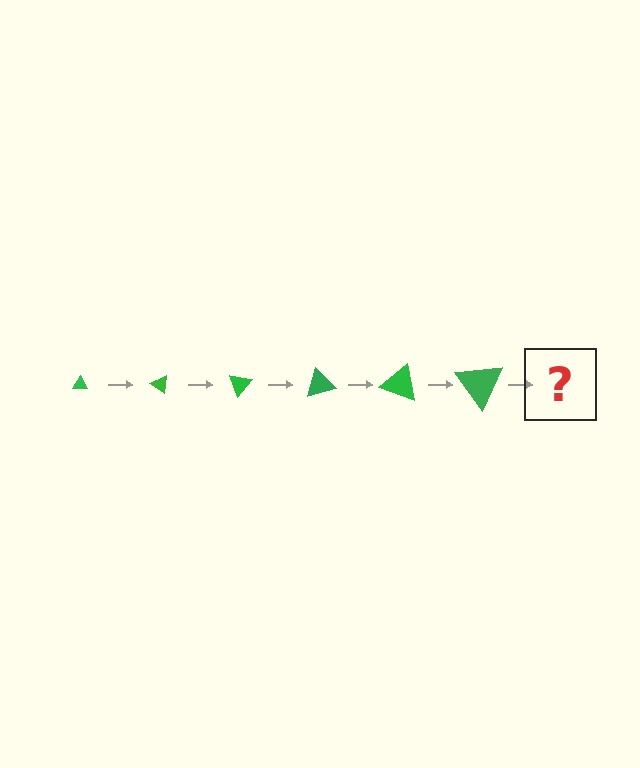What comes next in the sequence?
The next element should be a triangle, larger than the previous one and rotated 210 degrees from the start.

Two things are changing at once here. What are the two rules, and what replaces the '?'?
The two rules are that the triangle grows larger each step and it rotates 35 degrees each step. The '?' should be a triangle, larger than the previous one and rotated 210 degrees from the start.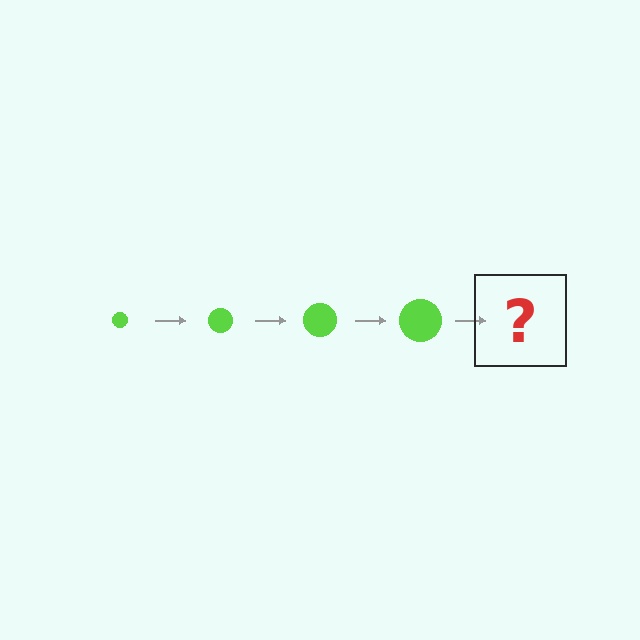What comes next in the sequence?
The next element should be a lime circle, larger than the previous one.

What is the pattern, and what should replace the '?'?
The pattern is that the circle gets progressively larger each step. The '?' should be a lime circle, larger than the previous one.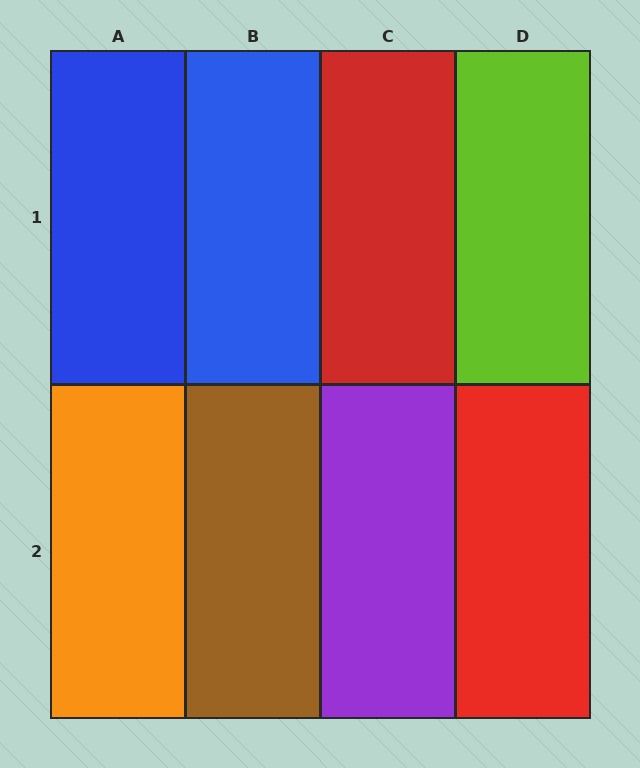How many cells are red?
2 cells are red.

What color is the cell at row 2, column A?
Orange.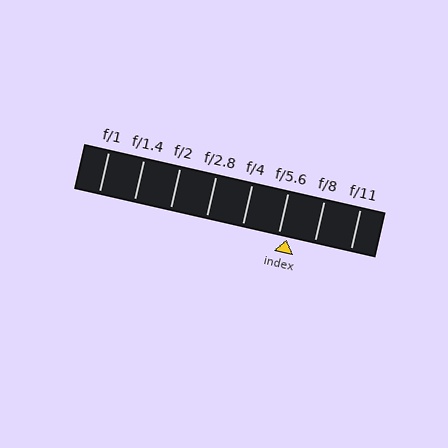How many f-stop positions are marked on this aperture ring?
There are 8 f-stop positions marked.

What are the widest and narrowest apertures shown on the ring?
The widest aperture shown is f/1 and the narrowest is f/11.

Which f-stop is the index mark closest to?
The index mark is closest to f/5.6.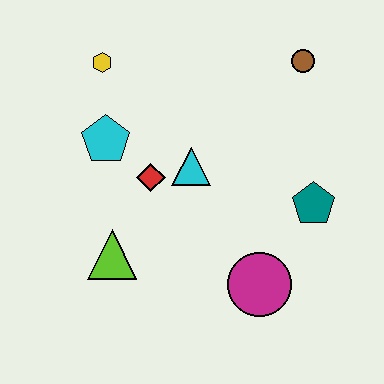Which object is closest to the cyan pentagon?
The red diamond is closest to the cyan pentagon.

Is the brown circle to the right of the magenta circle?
Yes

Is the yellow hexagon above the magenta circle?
Yes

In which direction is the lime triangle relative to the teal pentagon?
The lime triangle is to the left of the teal pentagon.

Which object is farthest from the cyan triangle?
The brown circle is farthest from the cyan triangle.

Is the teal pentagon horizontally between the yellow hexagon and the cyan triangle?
No